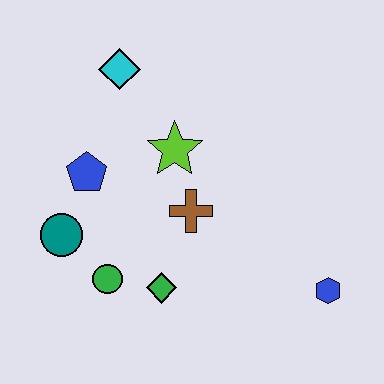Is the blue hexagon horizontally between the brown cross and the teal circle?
No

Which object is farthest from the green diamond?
The cyan diamond is farthest from the green diamond.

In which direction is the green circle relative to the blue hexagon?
The green circle is to the left of the blue hexagon.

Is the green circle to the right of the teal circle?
Yes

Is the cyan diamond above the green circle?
Yes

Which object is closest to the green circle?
The green diamond is closest to the green circle.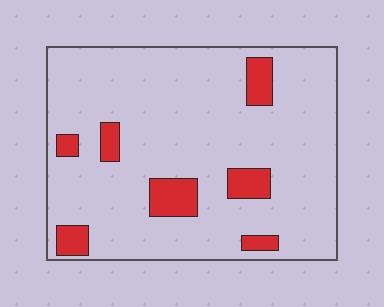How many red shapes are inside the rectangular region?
7.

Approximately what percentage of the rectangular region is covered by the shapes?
Approximately 10%.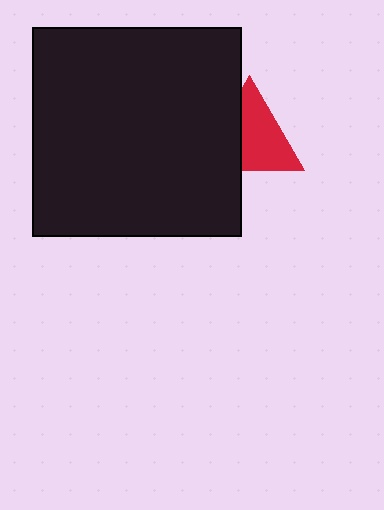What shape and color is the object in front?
The object in front is a black square.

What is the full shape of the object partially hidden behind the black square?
The partially hidden object is a red triangle.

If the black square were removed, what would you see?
You would see the complete red triangle.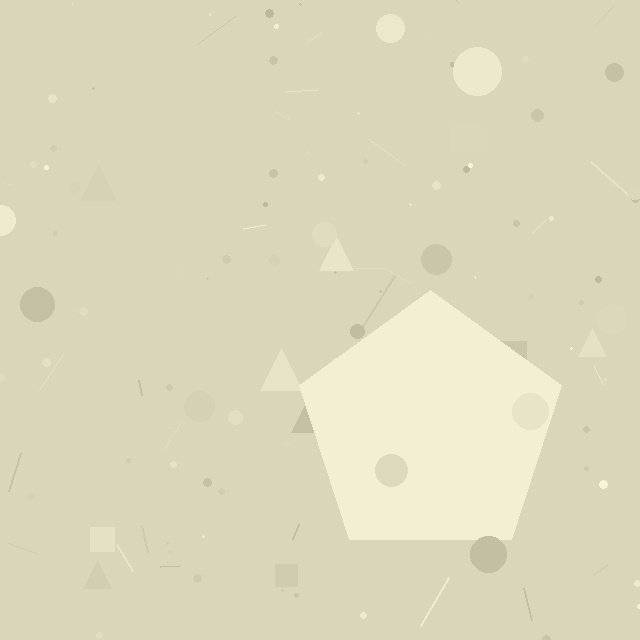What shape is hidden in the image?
A pentagon is hidden in the image.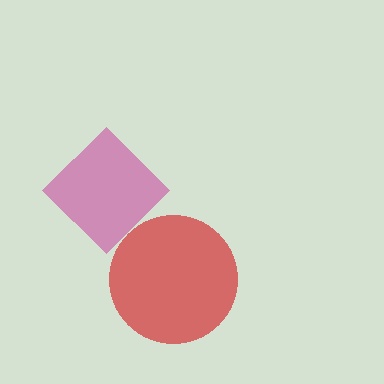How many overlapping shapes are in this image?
There are 2 overlapping shapes in the image.